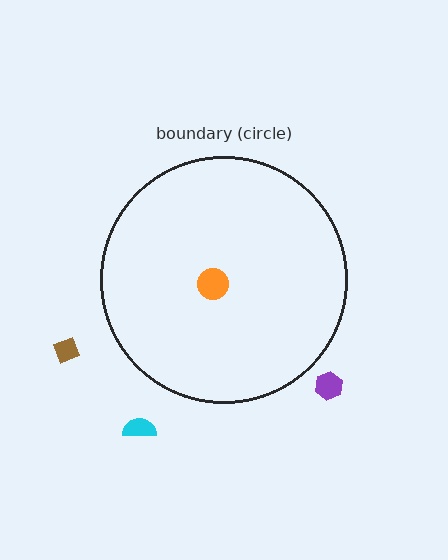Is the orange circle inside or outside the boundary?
Inside.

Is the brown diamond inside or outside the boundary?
Outside.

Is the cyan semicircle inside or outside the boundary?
Outside.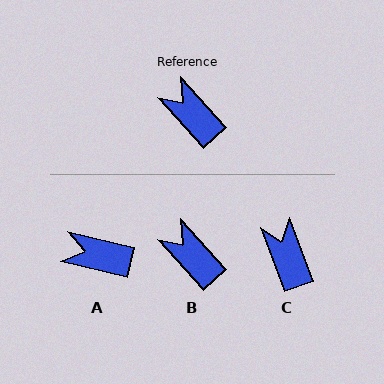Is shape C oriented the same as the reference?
No, it is off by about 22 degrees.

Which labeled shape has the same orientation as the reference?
B.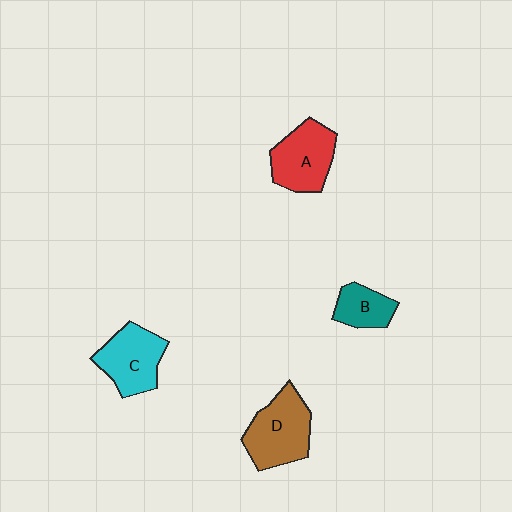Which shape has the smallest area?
Shape B (teal).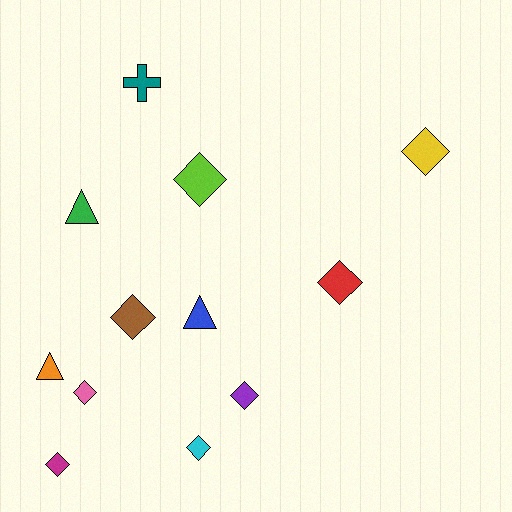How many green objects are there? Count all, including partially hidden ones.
There is 1 green object.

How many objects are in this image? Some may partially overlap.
There are 12 objects.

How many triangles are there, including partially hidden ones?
There are 3 triangles.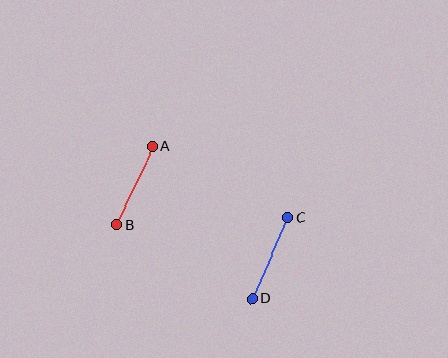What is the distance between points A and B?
The distance is approximately 86 pixels.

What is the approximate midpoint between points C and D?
The midpoint is at approximately (270, 258) pixels.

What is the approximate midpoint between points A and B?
The midpoint is at approximately (135, 186) pixels.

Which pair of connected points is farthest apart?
Points C and D are farthest apart.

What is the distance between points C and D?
The distance is approximately 88 pixels.